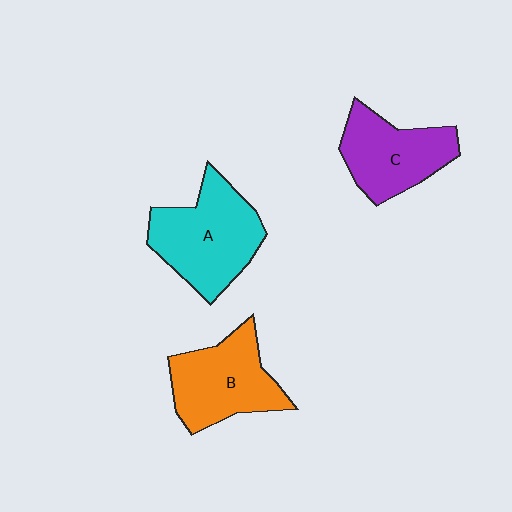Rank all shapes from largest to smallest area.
From largest to smallest: A (cyan), B (orange), C (purple).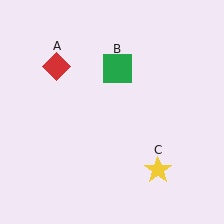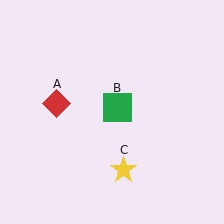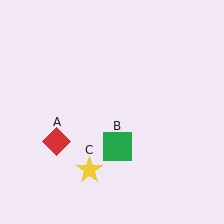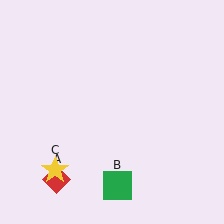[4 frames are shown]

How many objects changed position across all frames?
3 objects changed position: red diamond (object A), green square (object B), yellow star (object C).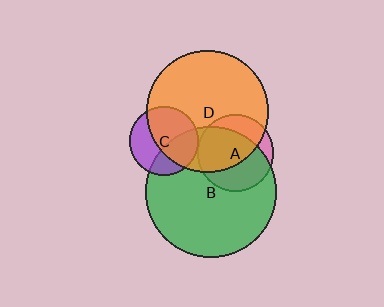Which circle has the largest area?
Circle B (green).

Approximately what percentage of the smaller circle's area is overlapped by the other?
Approximately 25%.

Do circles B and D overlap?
Yes.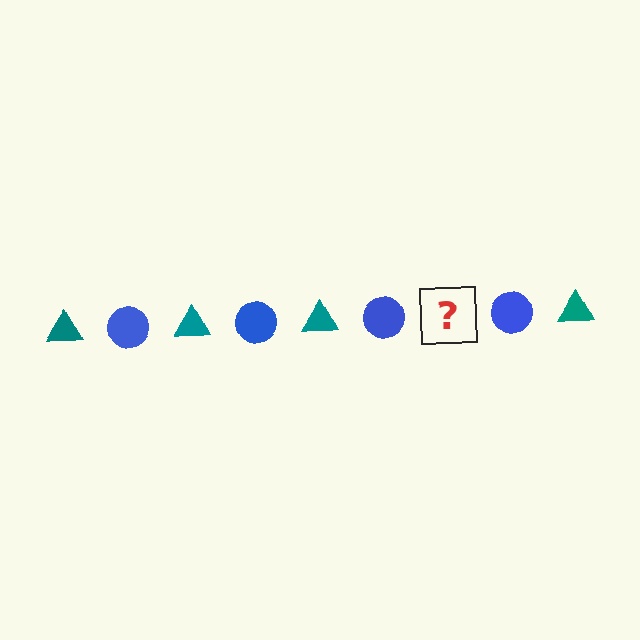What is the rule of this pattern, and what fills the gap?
The rule is that the pattern alternates between teal triangle and blue circle. The gap should be filled with a teal triangle.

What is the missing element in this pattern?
The missing element is a teal triangle.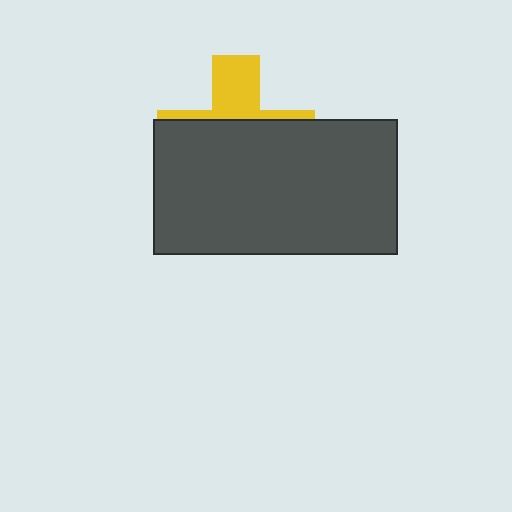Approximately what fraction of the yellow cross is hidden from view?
Roughly 67% of the yellow cross is hidden behind the dark gray rectangle.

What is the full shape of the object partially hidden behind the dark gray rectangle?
The partially hidden object is a yellow cross.